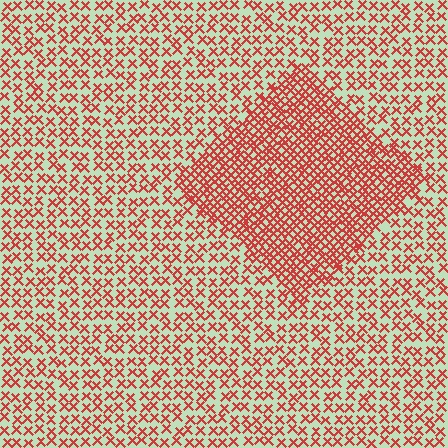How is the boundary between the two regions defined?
The boundary is defined by a change in element density (approximately 2.1x ratio). All elements are the same color, size, and shape.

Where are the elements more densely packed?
The elements are more densely packed inside the diamond boundary.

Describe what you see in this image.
The image contains small red elements arranged at two different densities. A diamond-shaped region is visible where the elements are more densely packed than the surrounding area.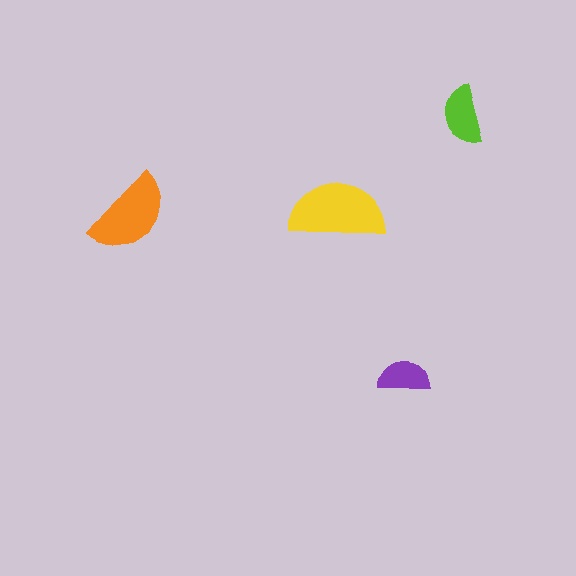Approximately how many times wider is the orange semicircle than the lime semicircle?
About 1.5 times wider.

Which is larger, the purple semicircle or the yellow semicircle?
The yellow one.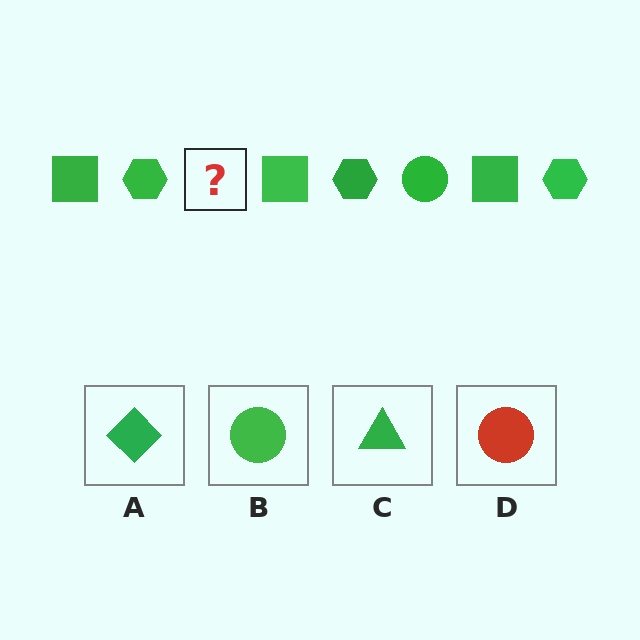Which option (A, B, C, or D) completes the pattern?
B.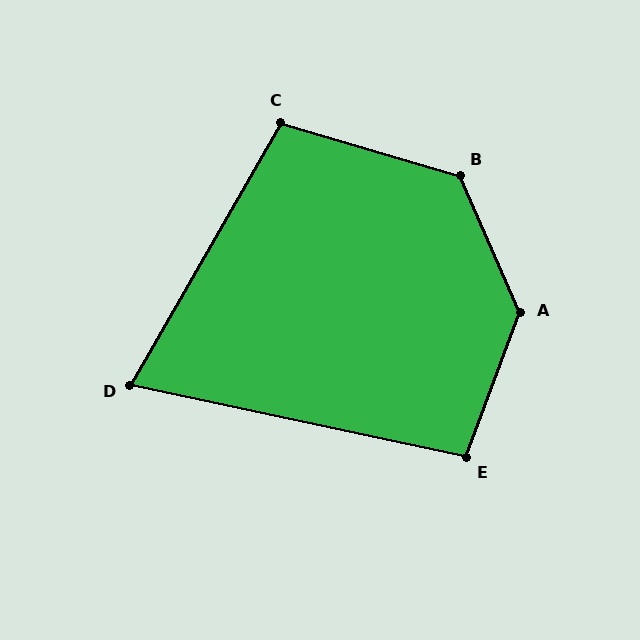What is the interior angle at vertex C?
Approximately 103 degrees (obtuse).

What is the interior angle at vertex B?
Approximately 130 degrees (obtuse).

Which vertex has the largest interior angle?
A, at approximately 136 degrees.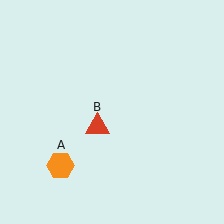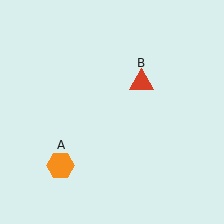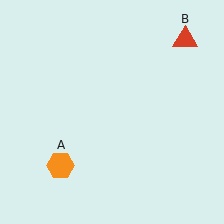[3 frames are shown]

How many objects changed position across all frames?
1 object changed position: red triangle (object B).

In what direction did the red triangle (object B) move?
The red triangle (object B) moved up and to the right.